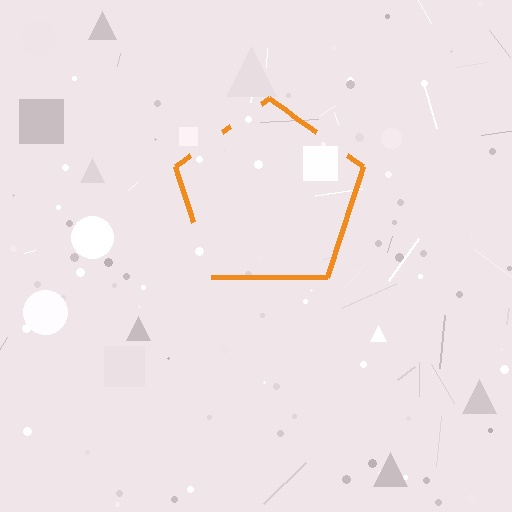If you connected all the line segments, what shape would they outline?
They would outline a pentagon.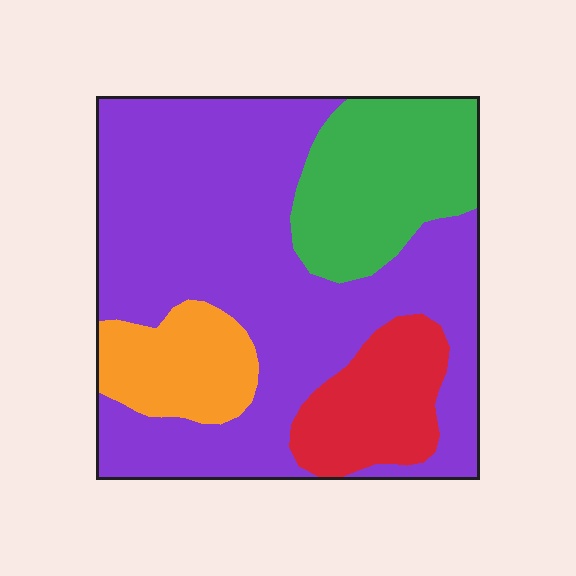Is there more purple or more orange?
Purple.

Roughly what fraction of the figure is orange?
Orange takes up about one tenth (1/10) of the figure.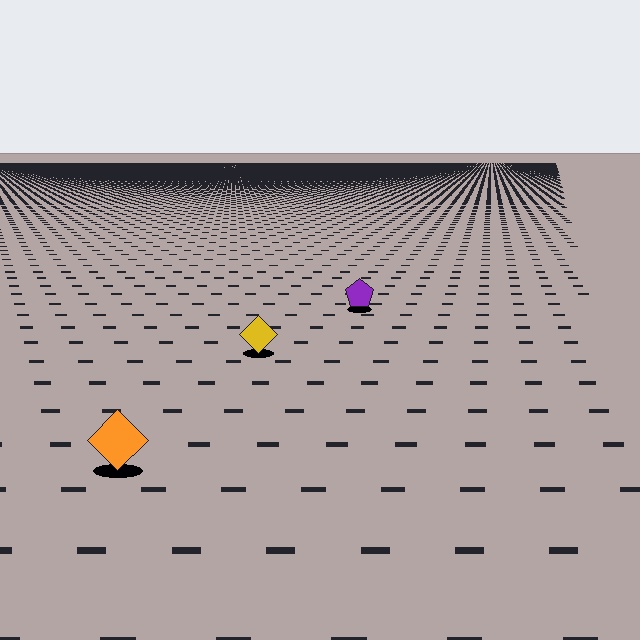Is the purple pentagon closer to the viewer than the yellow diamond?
No. The yellow diamond is closer — you can tell from the texture gradient: the ground texture is coarser near it.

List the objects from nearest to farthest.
From nearest to farthest: the orange diamond, the yellow diamond, the purple pentagon.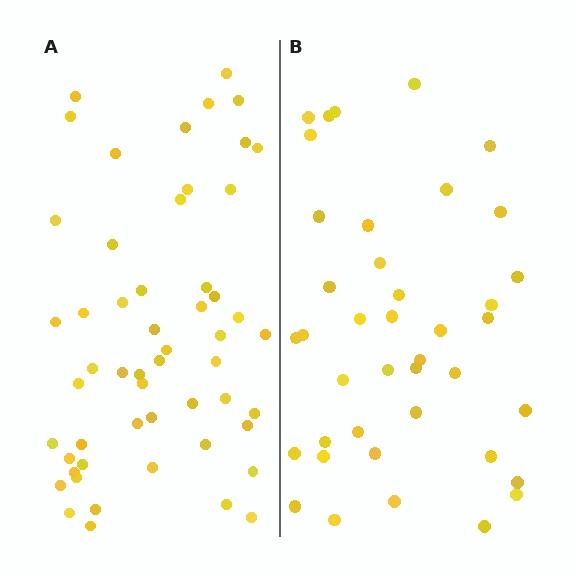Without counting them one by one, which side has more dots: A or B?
Region A (the left region) has more dots.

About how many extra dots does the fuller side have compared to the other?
Region A has approximately 15 more dots than region B.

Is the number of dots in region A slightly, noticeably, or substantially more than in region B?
Region A has noticeably more, but not dramatically so. The ratio is roughly 1.4 to 1.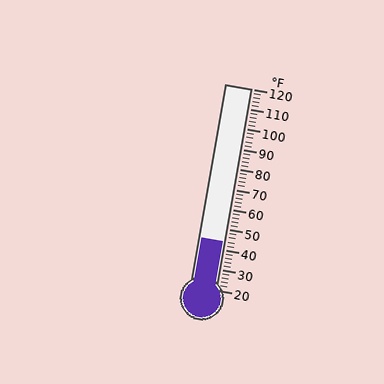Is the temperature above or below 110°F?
The temperature is below 110°F.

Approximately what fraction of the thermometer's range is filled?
The thermometer is filled to approximately 25% of its range.